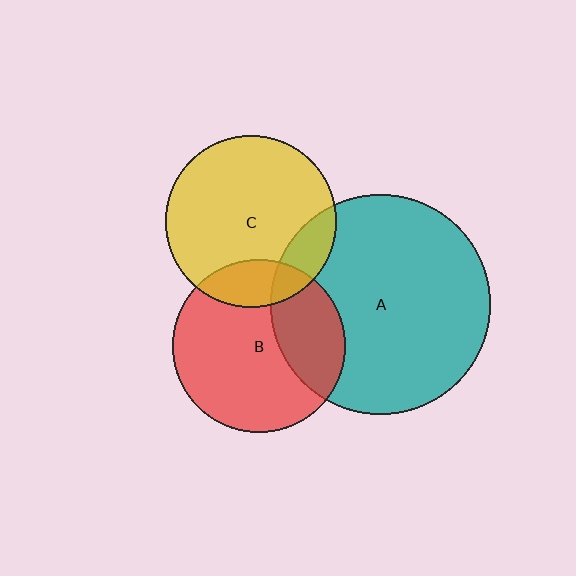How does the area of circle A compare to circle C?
Approximately 1.6 times.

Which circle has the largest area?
Circle A (teal).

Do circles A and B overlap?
Yes.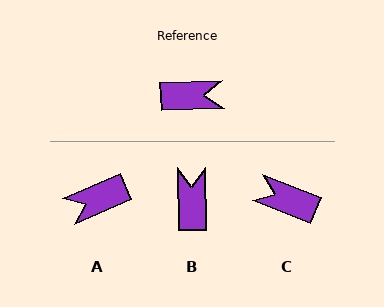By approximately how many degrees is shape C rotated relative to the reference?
Approximately 156 degrees counter-clockwise.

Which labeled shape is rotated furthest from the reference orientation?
A, about 159 degrees away.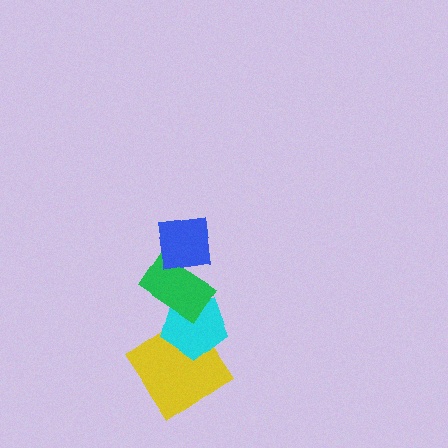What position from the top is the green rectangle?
The green rectangle is 2nd from the top.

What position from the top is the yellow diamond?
The yellow diamond is 4th from the top.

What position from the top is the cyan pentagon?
The cyan pentagon is 3rd from the top.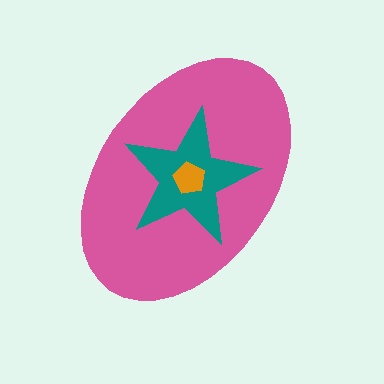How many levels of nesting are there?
3.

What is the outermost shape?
The pink ellipse.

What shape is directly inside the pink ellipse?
The teal star.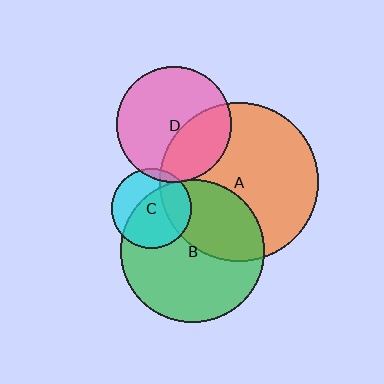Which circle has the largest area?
Circle A (orange).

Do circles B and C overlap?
Yes.